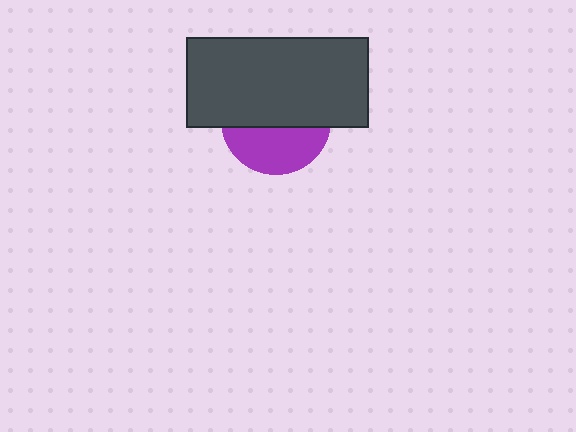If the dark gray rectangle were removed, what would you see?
You would see the complete purple circle.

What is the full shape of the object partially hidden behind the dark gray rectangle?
The partially hidden object is a purple circle.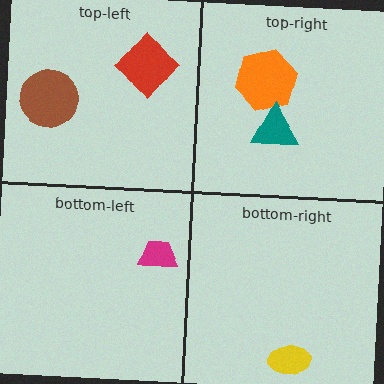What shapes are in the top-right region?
The orange hexagon, the teal triangle.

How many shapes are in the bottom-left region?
1.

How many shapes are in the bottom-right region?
1.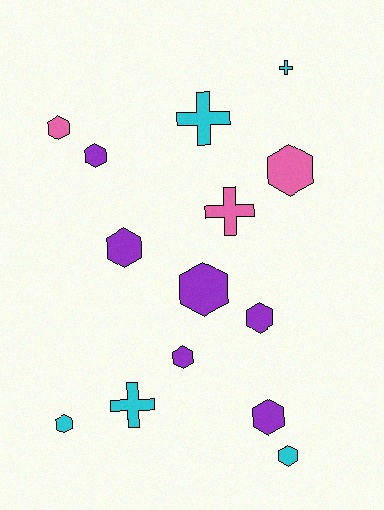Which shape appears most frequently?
Hexagon, with 10 objects.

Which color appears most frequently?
Purple, with 6 objects.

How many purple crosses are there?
There are no purple crosses.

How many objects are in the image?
There are 14 objects.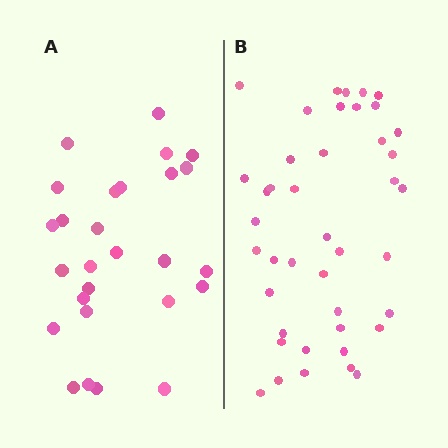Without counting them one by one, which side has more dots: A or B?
Region B (the right region) has more dots.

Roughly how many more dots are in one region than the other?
Region B has approximately 15 more dots than region A.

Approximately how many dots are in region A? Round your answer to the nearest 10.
About 30 dots. (The exact count is 27, which rounds to 30.)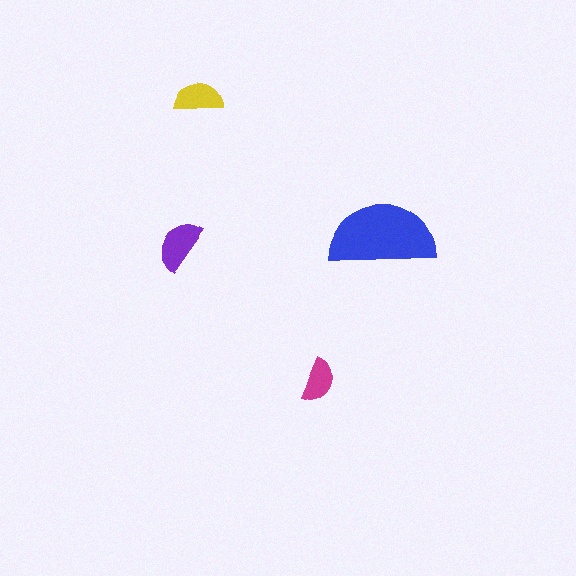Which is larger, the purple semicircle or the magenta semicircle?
The purple one.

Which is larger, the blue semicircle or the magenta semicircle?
The blue one.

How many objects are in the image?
There are 4 objects in the image.